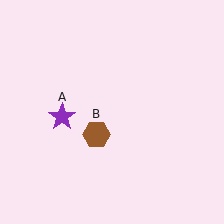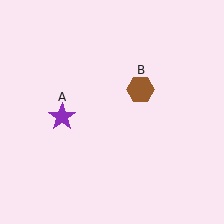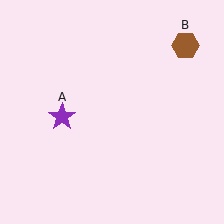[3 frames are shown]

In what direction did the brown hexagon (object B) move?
The brown hexagon (object B) moved up and to the right.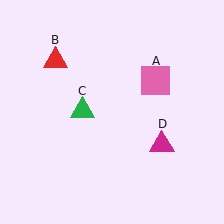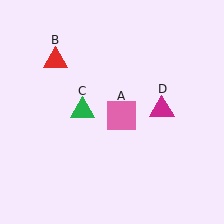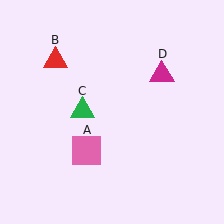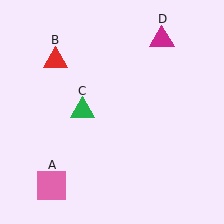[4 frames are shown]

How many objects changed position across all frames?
2 objects changed position: pink square (object A), magenta triangle (object D).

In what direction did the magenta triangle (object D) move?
The magenta triangle (object D) moved up.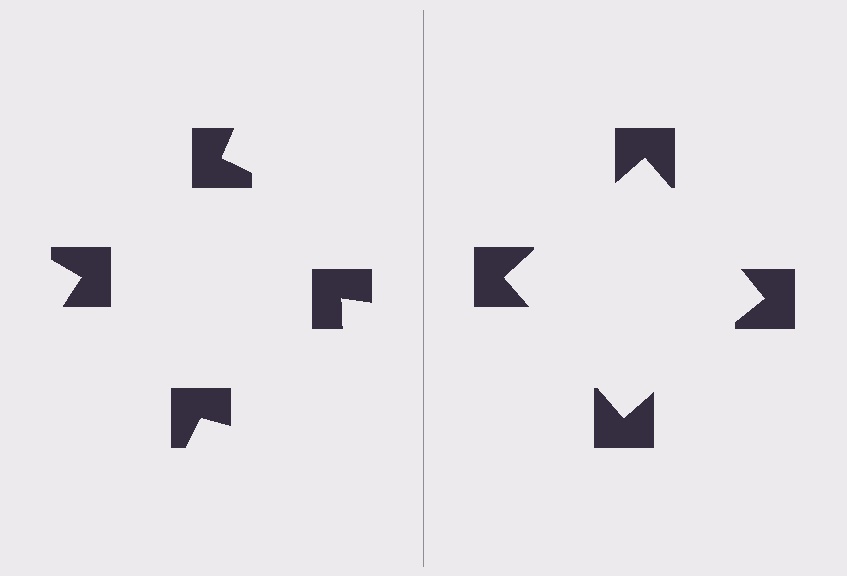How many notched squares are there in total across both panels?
8 — 4 on each side.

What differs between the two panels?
The notched squares are positioned identically on both sides; only the wedge orientations differ. On the right they align to a square; on the left they are misaligned.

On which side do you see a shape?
An illusory square appears on the right side. On the left side the wedge cuts are rotated, so no coherent shape forms.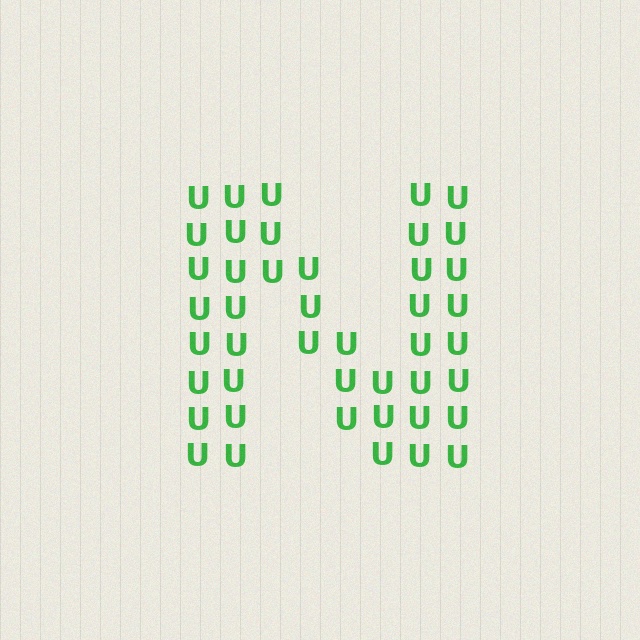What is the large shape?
The large shape is the letter N.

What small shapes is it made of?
It is made of small letter U's.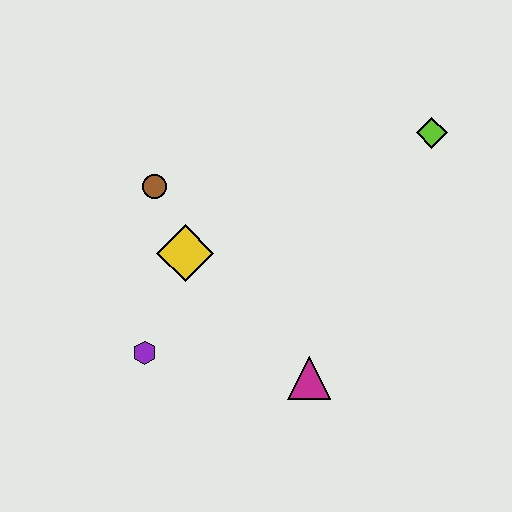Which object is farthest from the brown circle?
The lime diamond is farthest from the brown circle.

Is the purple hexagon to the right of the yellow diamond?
No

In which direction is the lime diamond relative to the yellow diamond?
The lime diamond is to the right of the yellow diamond.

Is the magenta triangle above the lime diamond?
No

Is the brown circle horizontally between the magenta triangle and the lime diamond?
No